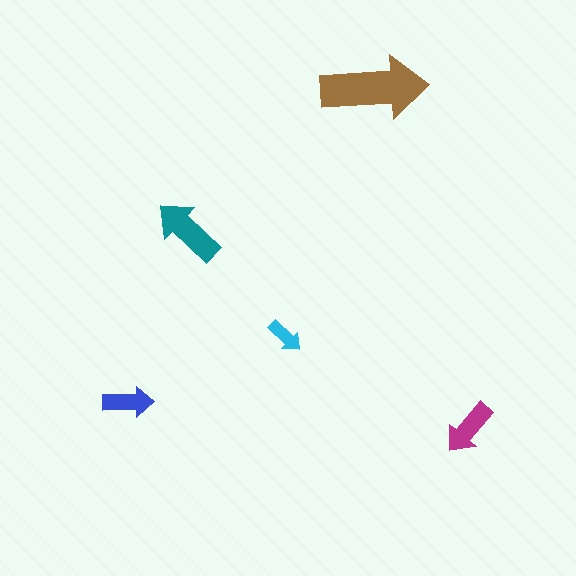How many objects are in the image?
There are 5 objects in the image.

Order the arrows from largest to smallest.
the brown one, the teal one, the magenta one, the blue one, the cyan one.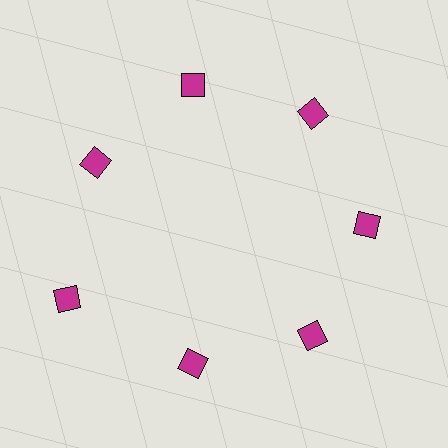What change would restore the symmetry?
The symmetry would be restored by moving it inward, back onto the ring so that all 7 squares sit at equal angles and equal distance from the center.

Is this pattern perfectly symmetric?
No. The 7 magenta squares are arranged in a ring, but one element near the 8 o'clock position is pushed outward from the center, breaking the 7-fold rotational symmetry.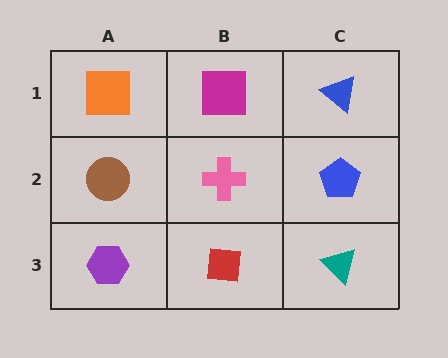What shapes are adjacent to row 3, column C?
A blue pentagon (row 2, column C), a red square (row 3, column B).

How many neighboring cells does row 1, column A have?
2.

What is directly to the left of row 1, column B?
An orange square.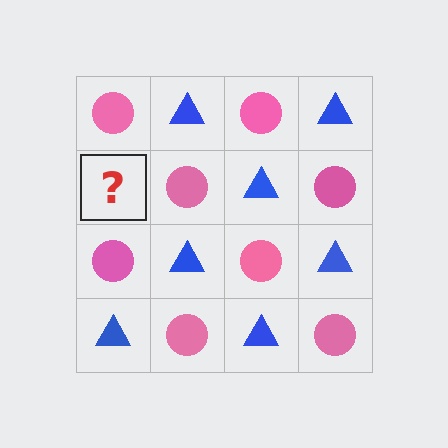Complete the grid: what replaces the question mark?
The question mark should be replaced with a blue triangle.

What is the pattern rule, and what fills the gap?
The rule is that it alternates pink circle and blue triangle in a checkerboard pattern. The gap should be filled with a blue triangle.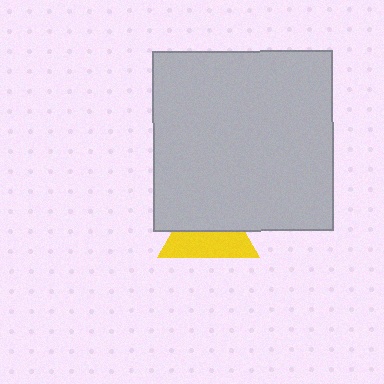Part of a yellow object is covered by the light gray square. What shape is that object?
It is a triangle.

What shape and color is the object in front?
The object in front is a light gray square.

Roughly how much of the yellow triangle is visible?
About half of it is visible (roughly 50%).